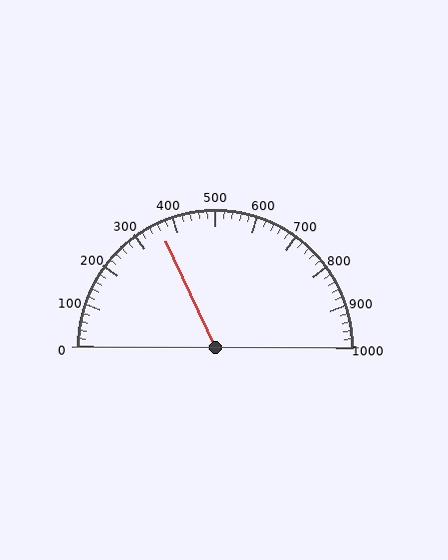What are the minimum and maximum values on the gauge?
The gauge ranges from 0 to 1000.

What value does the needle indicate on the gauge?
The needle indicates approximately 360.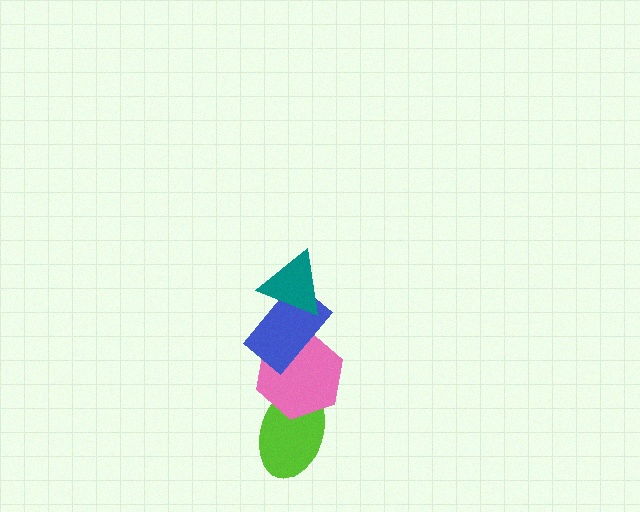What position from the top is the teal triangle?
The teal triangle is 1st from the top.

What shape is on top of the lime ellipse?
The pink hexagon is on top of the lime ellipse.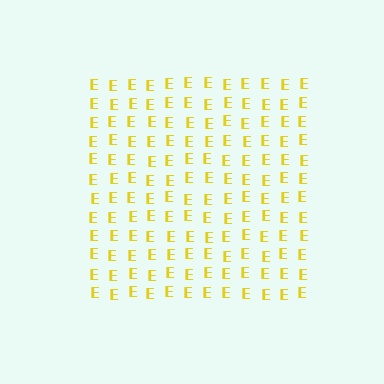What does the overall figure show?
The overall figure shows a square.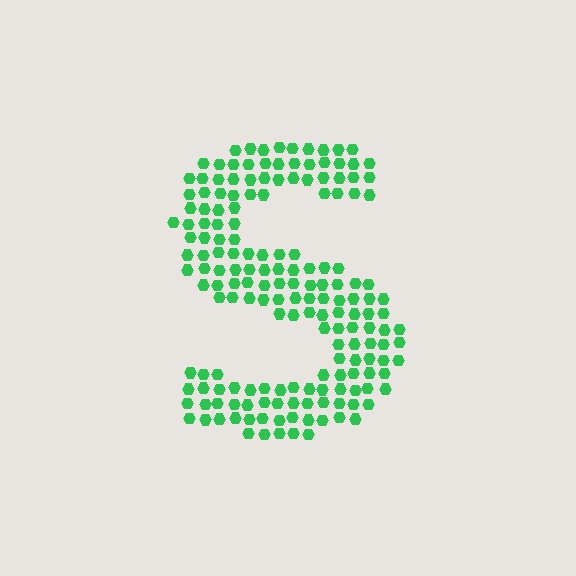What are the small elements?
The small elements are hexagons.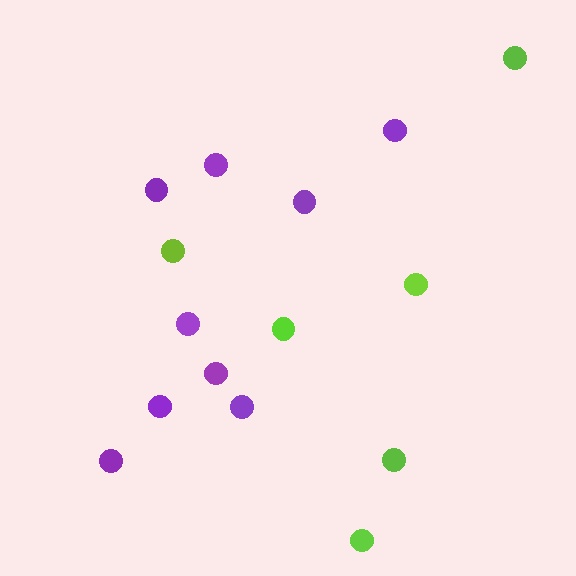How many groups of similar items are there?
There are 2 groups: one group of lime circles (6) and one group of purple circles (9).